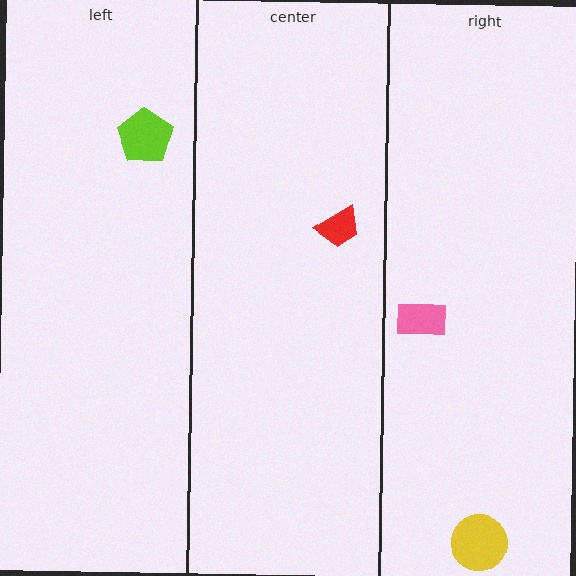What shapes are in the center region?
The red trapezoid.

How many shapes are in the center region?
1.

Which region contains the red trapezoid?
The center region.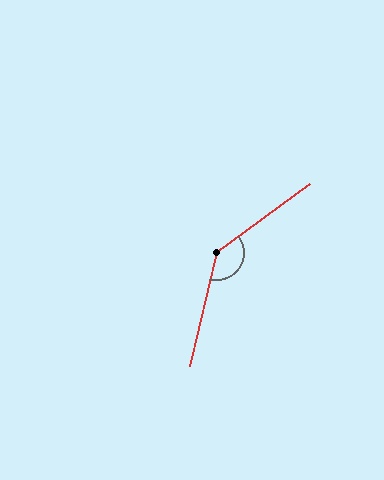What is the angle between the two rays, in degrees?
Approximately 140 degrees.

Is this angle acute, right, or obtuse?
It is obtuse.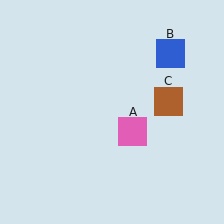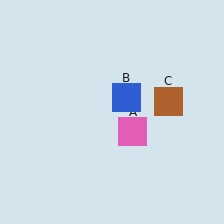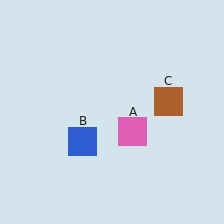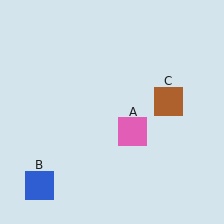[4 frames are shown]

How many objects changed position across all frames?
1 object changed position: blue square (object B).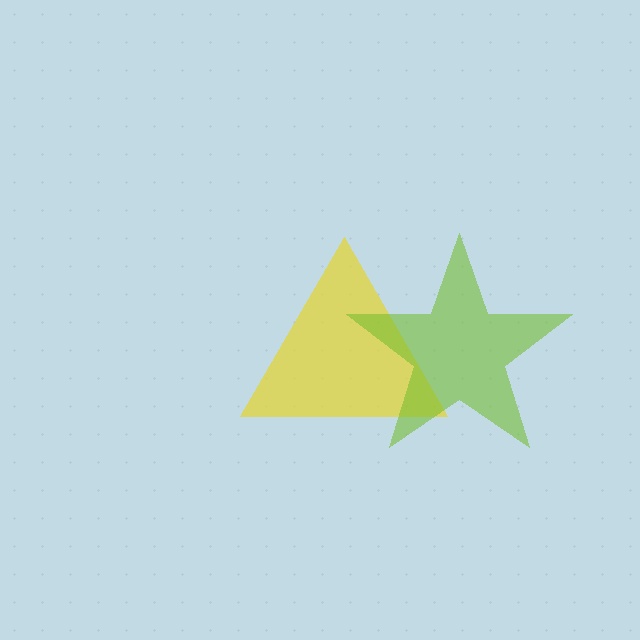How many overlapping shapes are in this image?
There are 2 overlapping shapes in the image.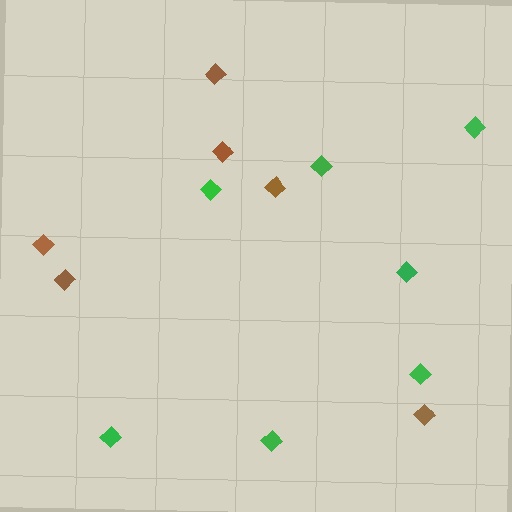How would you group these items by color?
There are 2 groups: one group of green diamonds (7) and one group of brown diamonds (6).